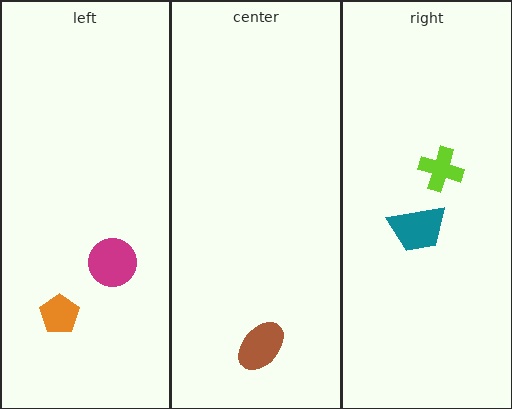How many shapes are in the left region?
2.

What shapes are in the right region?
The teal trapezoid, the lime cross.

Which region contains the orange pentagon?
The left region.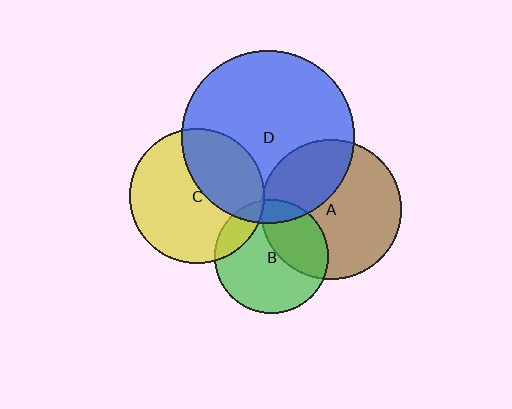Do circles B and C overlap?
Yes.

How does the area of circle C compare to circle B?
Approximately 1.4 times.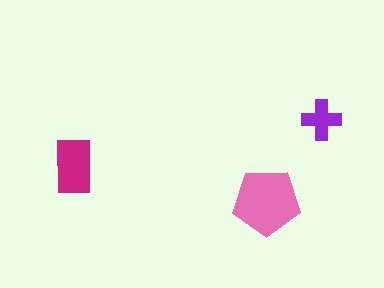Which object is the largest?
The pink pentagon.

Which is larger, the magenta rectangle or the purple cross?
The magenta rectangle.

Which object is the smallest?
The purple cross.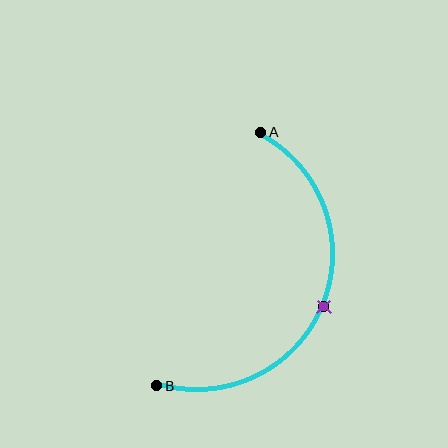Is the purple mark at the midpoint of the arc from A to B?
Yes. The purple mark lies on the arc at equal arc-length from both A and B — it is the arc midpoint.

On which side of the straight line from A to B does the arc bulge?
The arc bulges to the right of the straight line connecting A and B.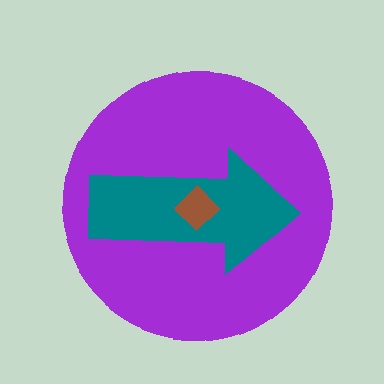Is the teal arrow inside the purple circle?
Yes.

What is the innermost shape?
The brown diamond.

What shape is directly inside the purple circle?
The teal arrow.